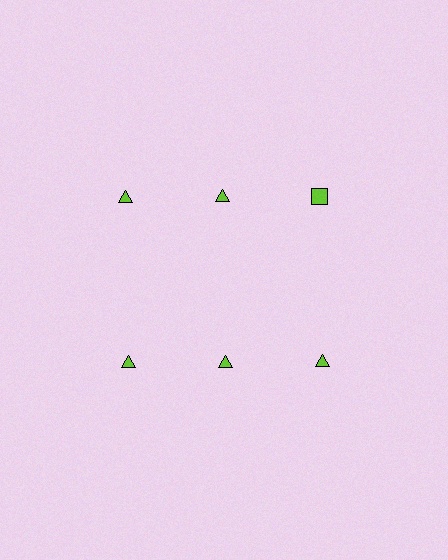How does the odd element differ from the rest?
It has a different shape: square instead of triangle.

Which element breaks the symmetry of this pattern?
The lime square in the top row, center column breaks the symmetry. All other shapes are lime triangles.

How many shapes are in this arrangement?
There are 6 shapes arranged in a grid pattern.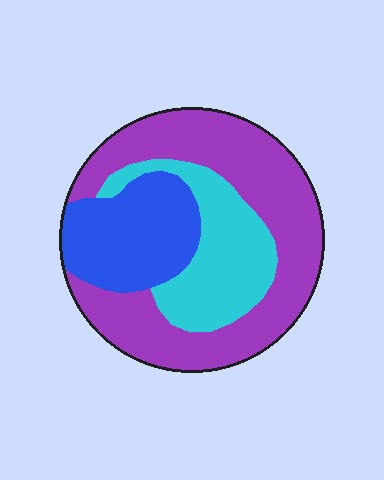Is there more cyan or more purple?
Purple.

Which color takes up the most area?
Purple, at roughly 55%.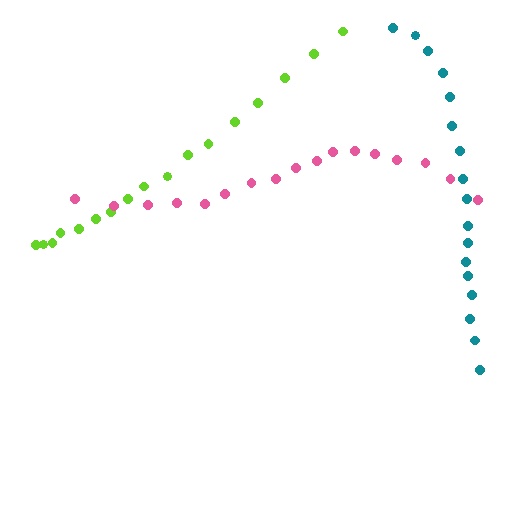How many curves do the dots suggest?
There are 3 distinct paths.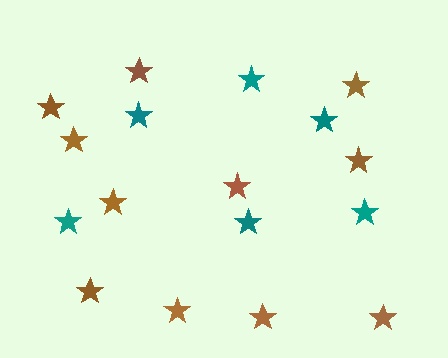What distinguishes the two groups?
There are 2 groups: one group of teal stars (6) and one group of brown stars (11).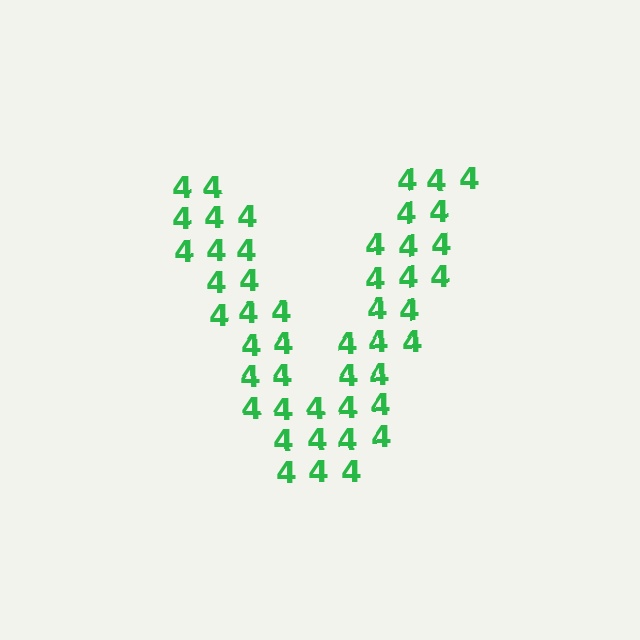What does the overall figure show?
The overall figure shows the letter V.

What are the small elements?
The small elements are digit 4's.